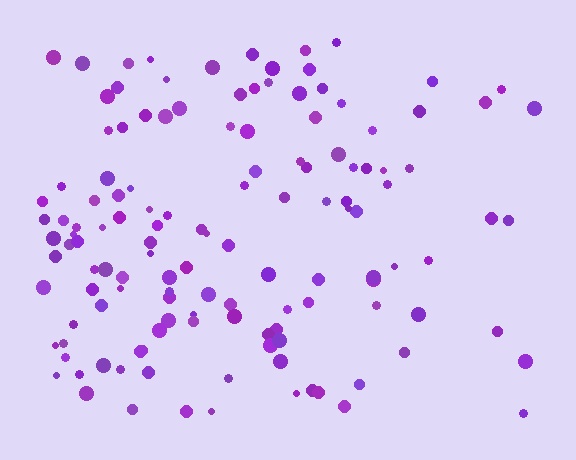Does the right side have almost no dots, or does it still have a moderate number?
Still a moderate number, just noticeably fewer than the left.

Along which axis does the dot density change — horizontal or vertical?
Horizontal.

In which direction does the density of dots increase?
From right to left, with the left side densest.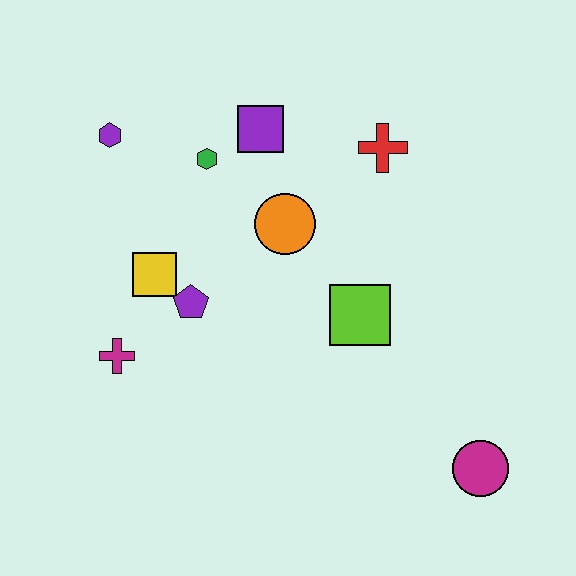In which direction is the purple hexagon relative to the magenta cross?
The purple hexagon is above the magenta cross.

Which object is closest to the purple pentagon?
The yellow square is closest to the purple pentagon.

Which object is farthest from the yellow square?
The magenta circle is farthest from the yellow square.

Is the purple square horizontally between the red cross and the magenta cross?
Yes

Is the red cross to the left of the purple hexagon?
No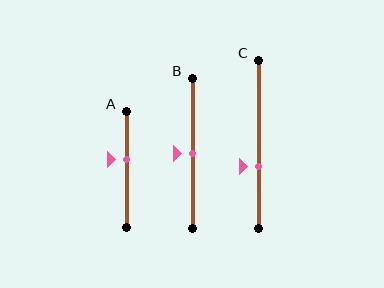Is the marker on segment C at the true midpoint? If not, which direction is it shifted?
No, the marker on segment C is shifted downward by about 14% of the segment length.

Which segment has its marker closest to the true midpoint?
Segment B has its marker closest to the true midpoint.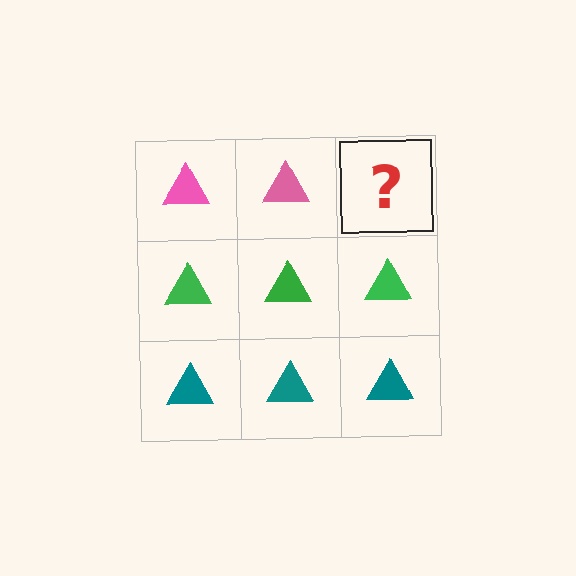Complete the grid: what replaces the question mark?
The question mark should be replaced with a pink triangle.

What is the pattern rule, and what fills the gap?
The rule is that each row has a consistent color. The gap should be filled with a pink triangle.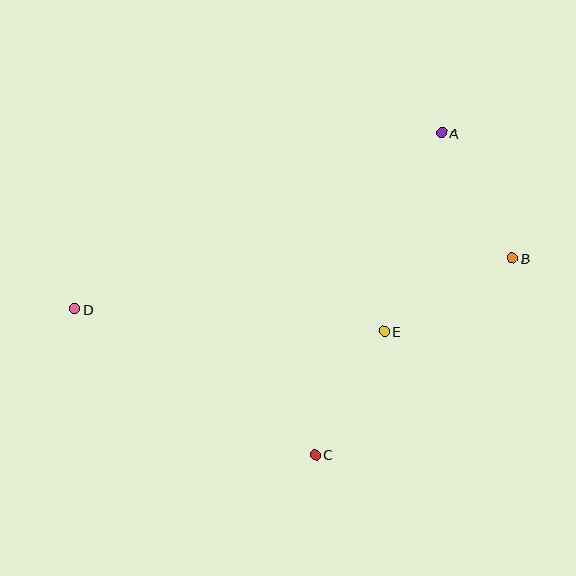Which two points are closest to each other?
Points C and E are closest to each other.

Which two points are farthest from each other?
Points B and D are farthest from each other.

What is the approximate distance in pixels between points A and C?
The distance between A and C is approximately 345 pixels.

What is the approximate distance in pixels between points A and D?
The distance between A and D is approximately 407 pixels.